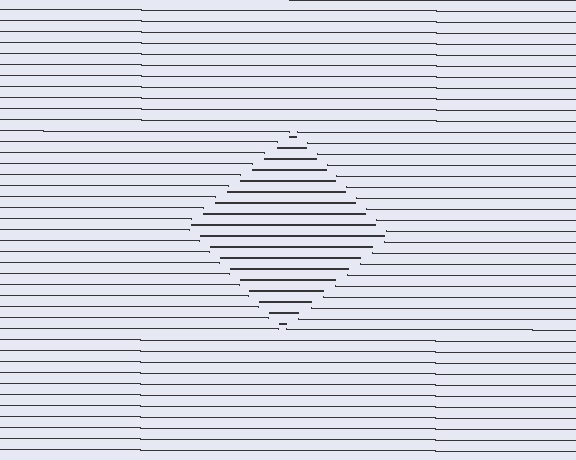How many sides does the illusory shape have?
4 sides — the line-ends trace a square.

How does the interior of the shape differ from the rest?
The interior of the shape contains the same grating, shifted by half a period — the contour is defined by the phase discontinuity where line-ends from the inner and outer gratings abut.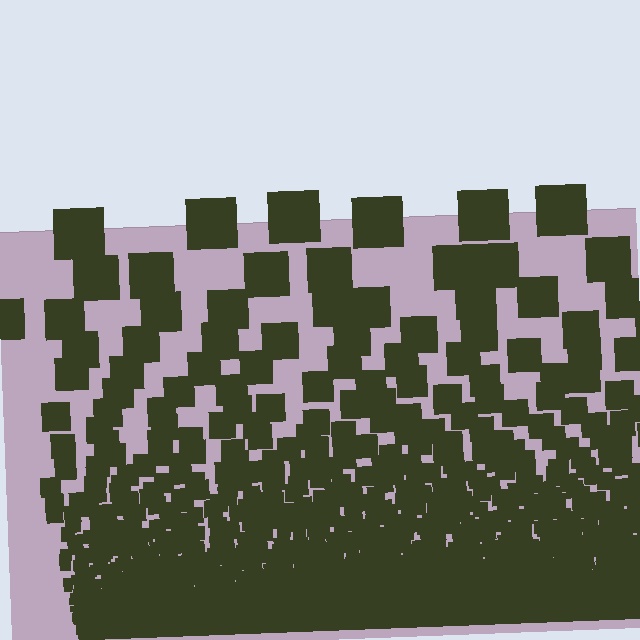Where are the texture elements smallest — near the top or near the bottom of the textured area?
Near the bottom.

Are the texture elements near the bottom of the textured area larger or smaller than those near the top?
Smaller. The gradient is inverted — elements near the bottom are smaller and denser.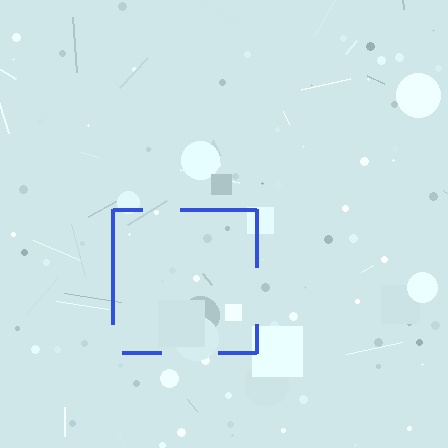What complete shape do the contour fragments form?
The contour fragments form a square.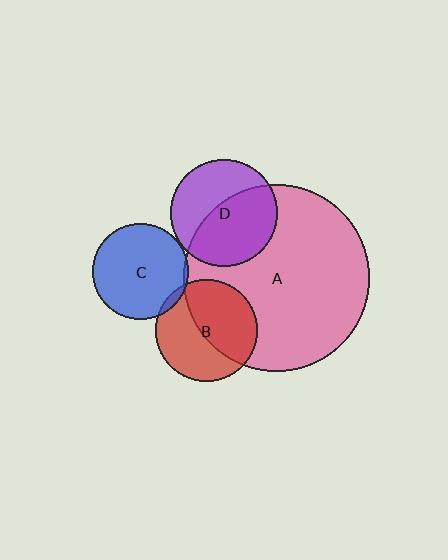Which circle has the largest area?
Circle A (pink).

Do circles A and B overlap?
Yes.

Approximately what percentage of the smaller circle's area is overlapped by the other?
Approximately 50%.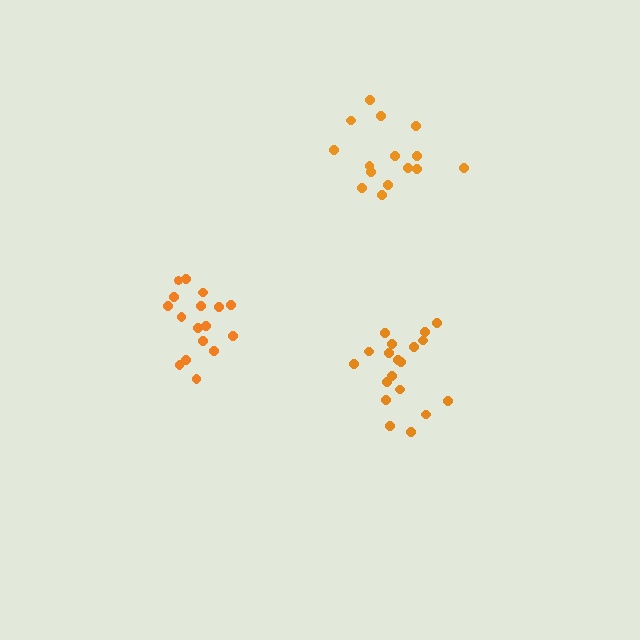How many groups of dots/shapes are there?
There are 3 groups.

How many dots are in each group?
Group 1: 15 dots, Group 2: 19 dots, Group 3: 17 dots (51 total).